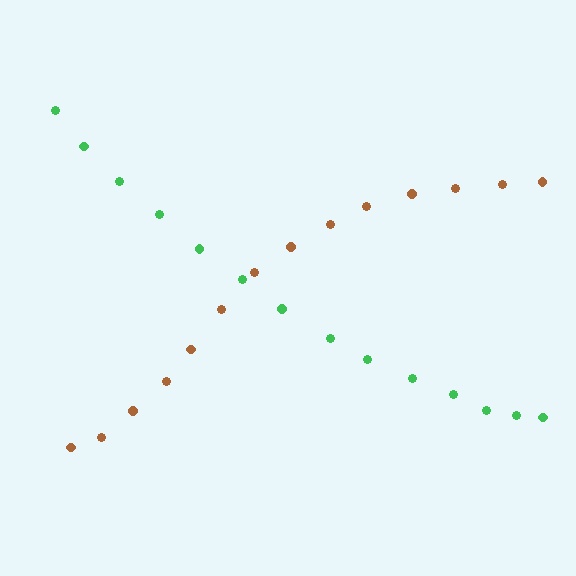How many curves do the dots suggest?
There are 2 distinct paths.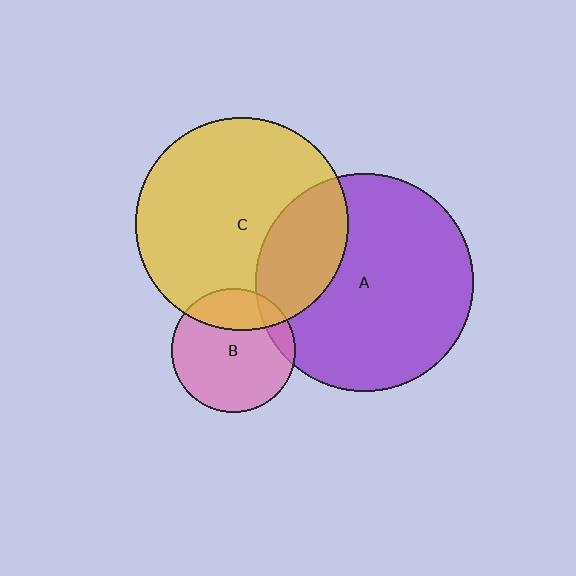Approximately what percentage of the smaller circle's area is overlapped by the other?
Approximately 25%.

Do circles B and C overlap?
Yes.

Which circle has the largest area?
Circle A (purple).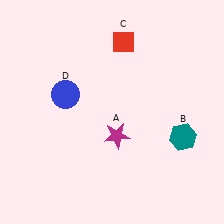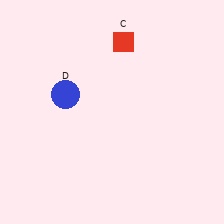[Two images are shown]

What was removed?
The magenta star (A), the teal hexagon (B) were removed in Image 2.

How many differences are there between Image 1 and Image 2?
There are 2 differences between the two images.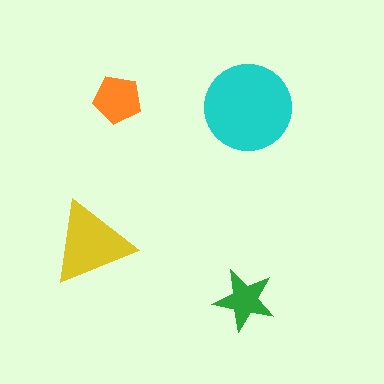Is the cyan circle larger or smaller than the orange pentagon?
Larger.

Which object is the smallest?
The green star.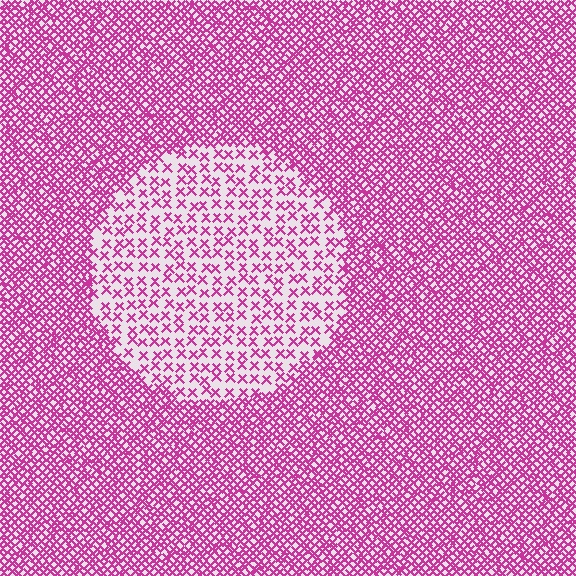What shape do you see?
I see a circle.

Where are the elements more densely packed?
The elements are more densely packed outside the circle boundary.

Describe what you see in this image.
The image contains small magenta elements arranged at two different densities. A circle-shaped region is visible where the elements are less densely packed than the surrounding area.